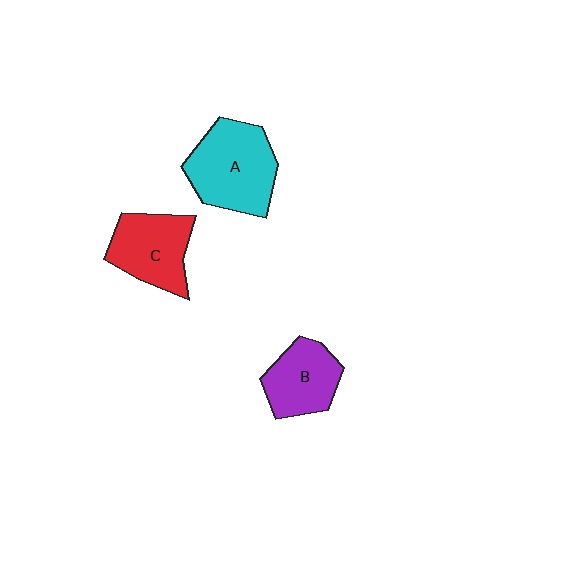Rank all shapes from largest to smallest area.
From largest to smallest: A (cyan), C (red), B (purple).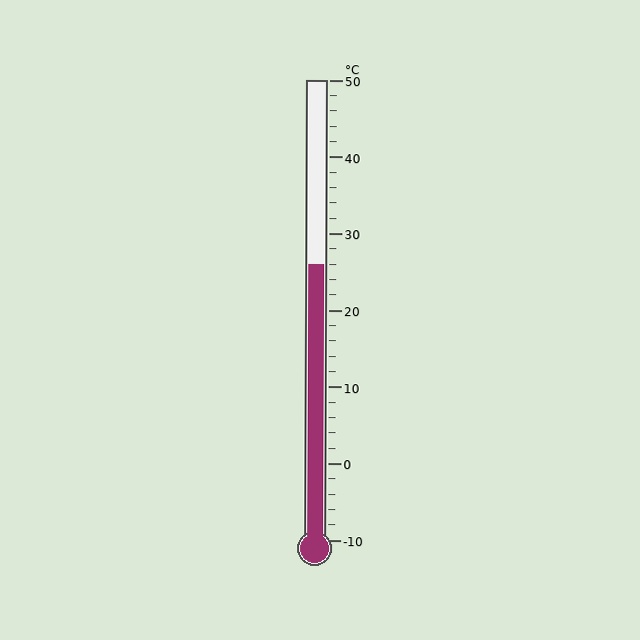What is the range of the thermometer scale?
The thermometer scale ranges from -10°C to 50°C.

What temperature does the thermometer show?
The thermometer shows approximately 26°C.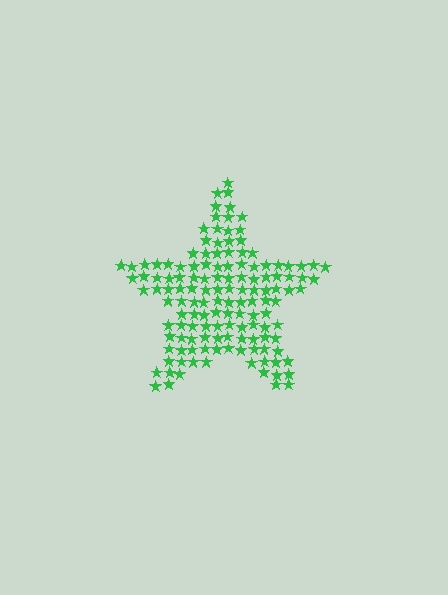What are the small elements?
The small elements are stars.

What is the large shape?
The large shape is a star.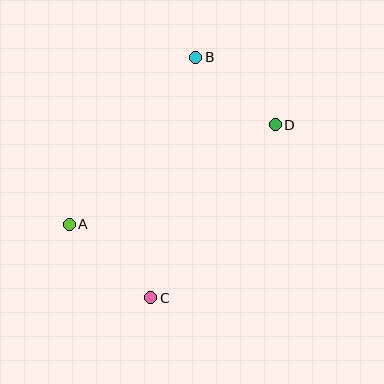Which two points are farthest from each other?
Points B and C are farthest from each other.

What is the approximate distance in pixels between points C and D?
The distance between C and D is approximately 213 pixels.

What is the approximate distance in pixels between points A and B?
The distance between A and B is approximately 210 pixels.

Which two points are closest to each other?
Points B and D are closest to each other.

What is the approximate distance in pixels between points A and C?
The distance between A and C is approximately 109 pixels.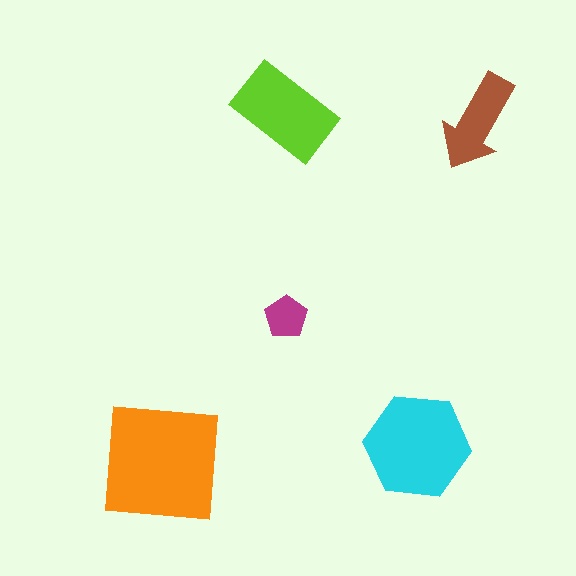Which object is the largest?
The orange square.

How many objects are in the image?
There are 5 objects in the image.